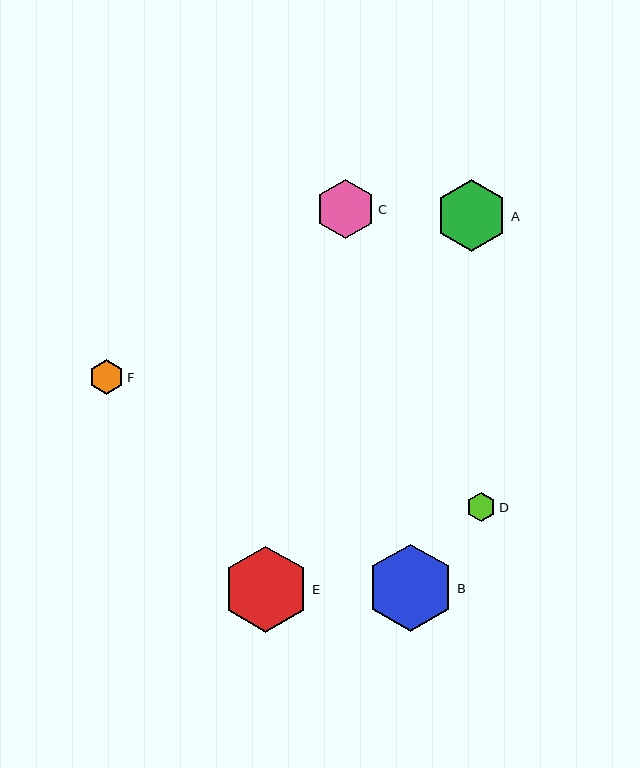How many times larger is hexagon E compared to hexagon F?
Hexagon E is approximately 2.5 times the size of hexagon F.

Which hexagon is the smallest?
Hexagon D is the smallest with a size of approximately 29 pixels.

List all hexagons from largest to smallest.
From largest to smallest: B, E, A, C, F, D.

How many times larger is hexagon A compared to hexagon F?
Hexagon A is approximately 2.1 times the size of hexagon F.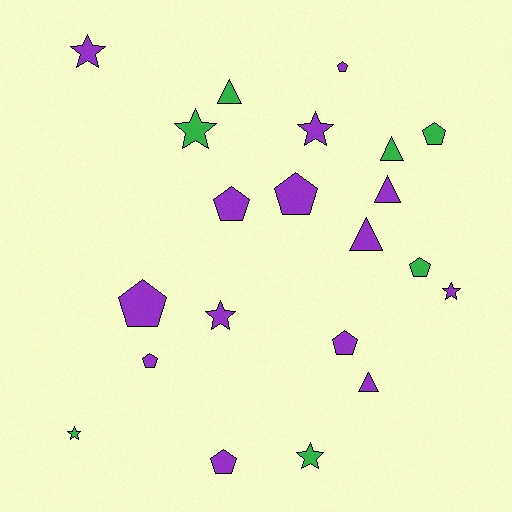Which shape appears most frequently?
Pentagon, with 9 objects.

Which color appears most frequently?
Purple, with 14 objects.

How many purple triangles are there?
There are 3 purple triangles.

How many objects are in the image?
There are 21 objects.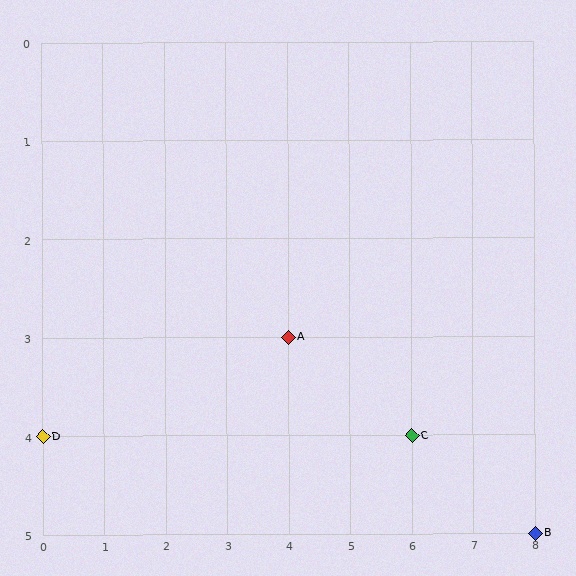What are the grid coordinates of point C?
Point C is at grid coordinates (6, 4).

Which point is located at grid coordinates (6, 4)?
Point C is at (6, 4).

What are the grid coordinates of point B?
Point B is at grid coordinates (8, 5).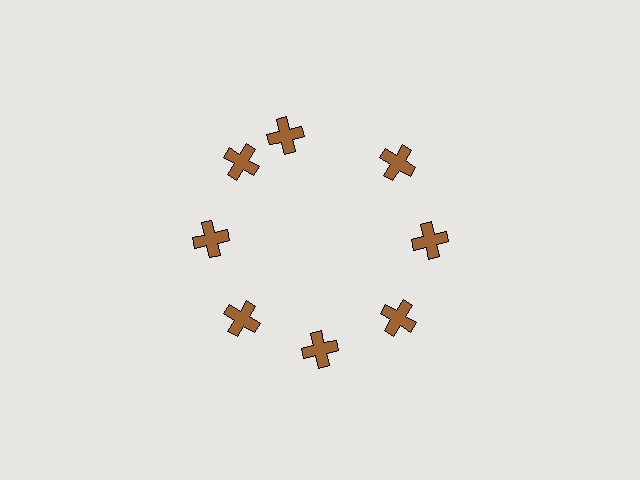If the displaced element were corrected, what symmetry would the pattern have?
It would have 8-fold rotational symmetry — the pattern would map onto itself every 45 degrees.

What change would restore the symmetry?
The symmetry would be restored by rotating it back into even spacing with its neighbors so that all 8 crosses sit at equal angles and equal distance from the center.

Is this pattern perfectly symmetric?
No. The 8 brown crosses are arranged in a ring, but one element near the 12 o'clock position is rotated out of alignment along the ring, breaking the 8-fold rotational symmetry.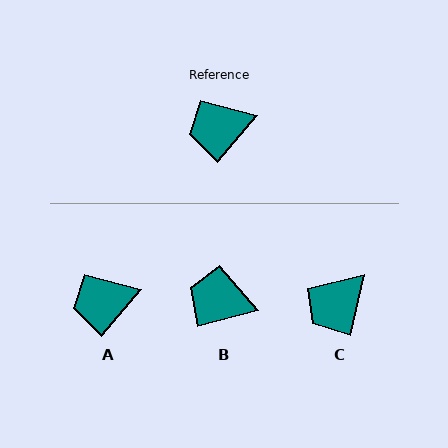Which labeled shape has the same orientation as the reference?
A.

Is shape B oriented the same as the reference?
No, it is off by about 35 degrees.